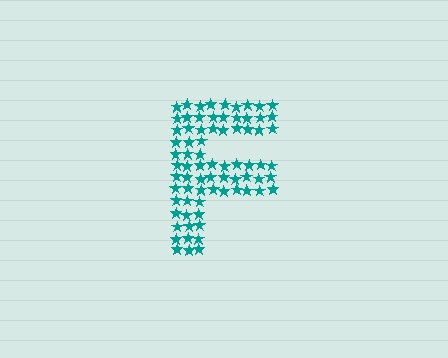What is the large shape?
The large shape is the letter F.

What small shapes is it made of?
It is made of small stars.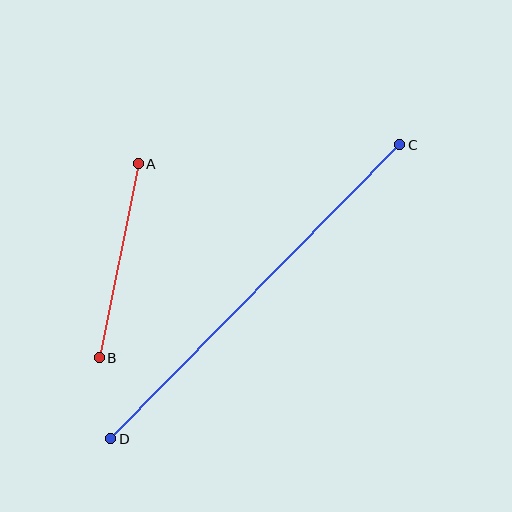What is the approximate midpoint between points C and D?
The midpoint is at approximately (255, 292) pixels.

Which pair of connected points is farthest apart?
Points C and D are farthest apart.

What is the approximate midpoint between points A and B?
The midpoint is at approximately (119, 261) pixels.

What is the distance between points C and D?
The distance is approximately 412 pixels.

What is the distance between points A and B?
The distance is approximately 198 pixels.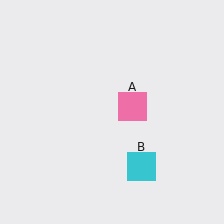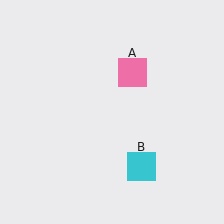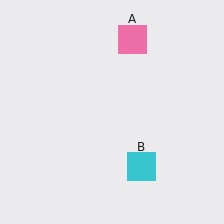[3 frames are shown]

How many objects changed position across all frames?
1 object changed position: pink square (object A).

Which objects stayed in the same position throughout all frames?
Cyan square (object B) remained stationary.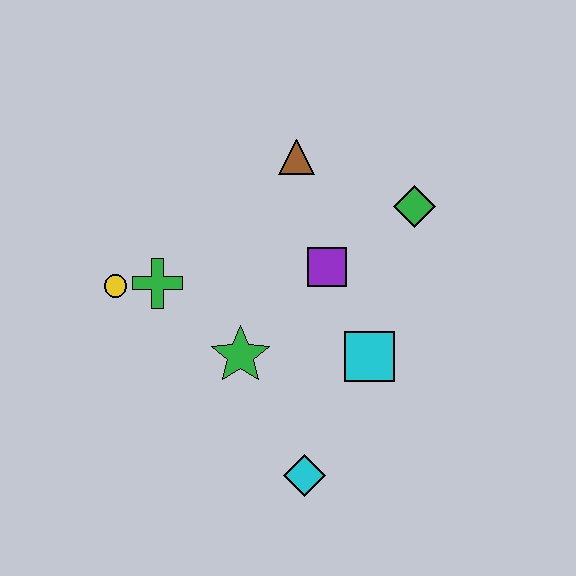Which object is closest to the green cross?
The yellow circle is closest to the green cross.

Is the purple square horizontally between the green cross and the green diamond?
Yes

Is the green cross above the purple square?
No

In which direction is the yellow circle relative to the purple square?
The yellow circle is to the left of the purple square.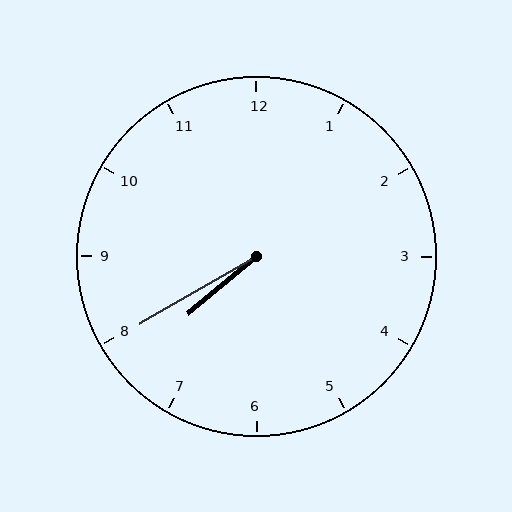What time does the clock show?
7:40.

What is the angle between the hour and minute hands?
Approximately 10 degrees.